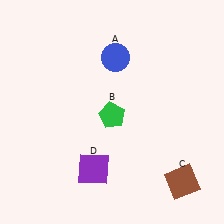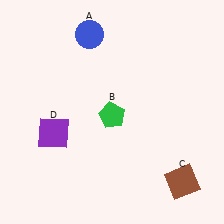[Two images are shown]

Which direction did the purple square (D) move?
The purple square (D) moved left.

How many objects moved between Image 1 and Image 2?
2 objects moved between the two images.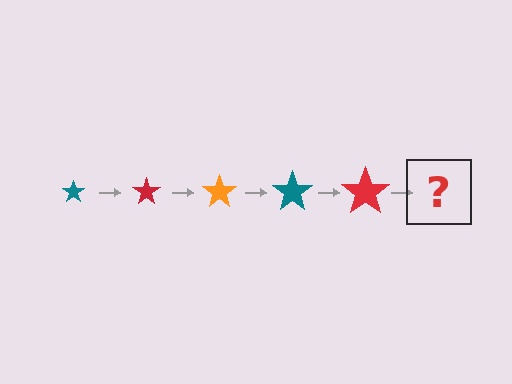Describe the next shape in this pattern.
It should be an orange star, larger than the previous one.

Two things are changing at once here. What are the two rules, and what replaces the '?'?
The two rules are that the star grows larger each step and the color cycles through teal, red, and orange. The '?' should be an orange star, larger than the previous one.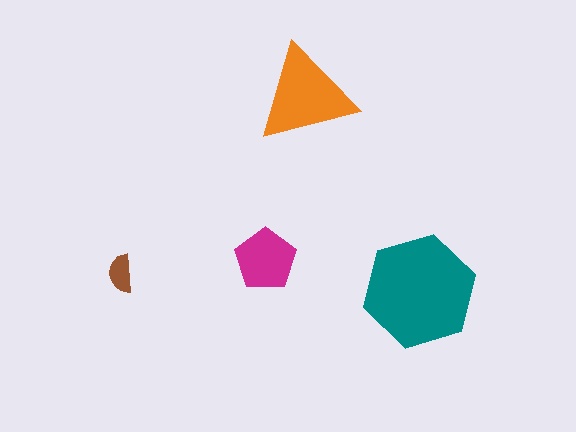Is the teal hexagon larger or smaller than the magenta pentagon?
Larger.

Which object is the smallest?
The brown semicircle.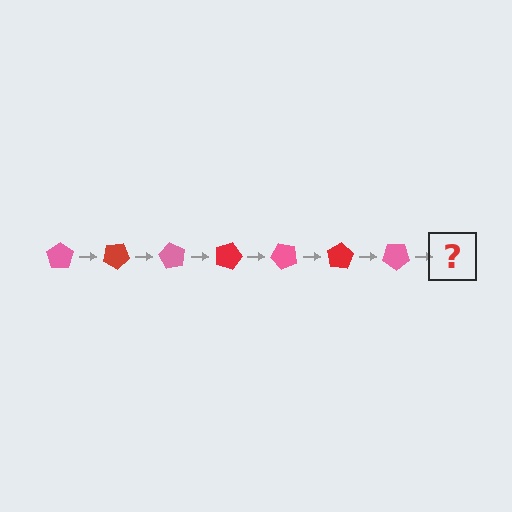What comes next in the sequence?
The next element should be a red pentagon, rotated 210 degrees from the start.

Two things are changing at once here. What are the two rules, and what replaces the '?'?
The two rules are that it rotates 30 degrees each step and the color cycles through pink and red. The '?' should be a red pentagon, rotated 210 degrees from the start.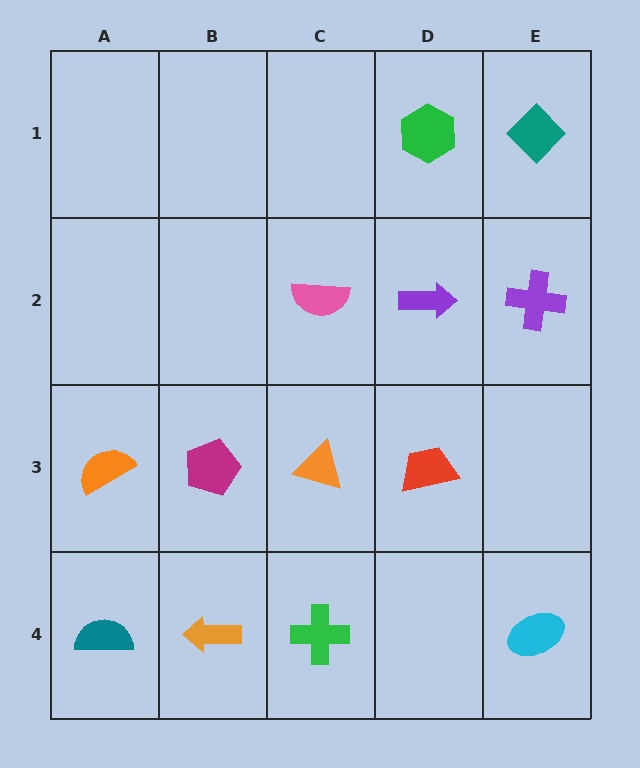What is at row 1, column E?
A teal diamond.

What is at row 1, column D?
A green hexagon.